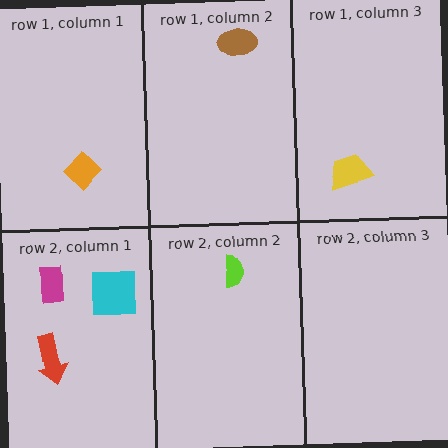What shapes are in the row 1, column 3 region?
The yellow trapezoid.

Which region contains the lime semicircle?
The row 2, column 2 region.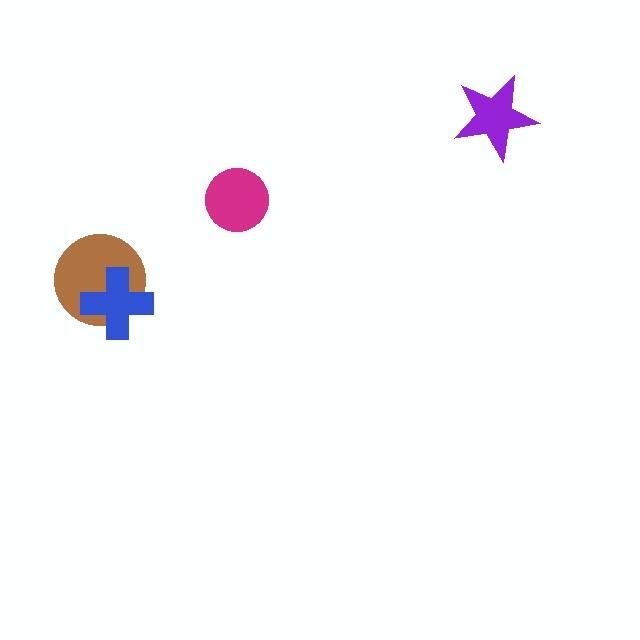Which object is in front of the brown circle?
The blue cross is in front of the brown circle.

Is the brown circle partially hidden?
Yes, it is partially covered by another shape.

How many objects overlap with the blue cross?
1 object overlaps with the blue cross.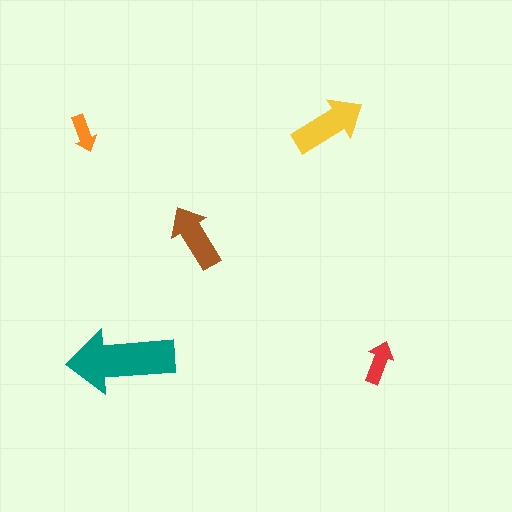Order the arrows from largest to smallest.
the teal one, the yellow one, the brown one, the red one, the orange one.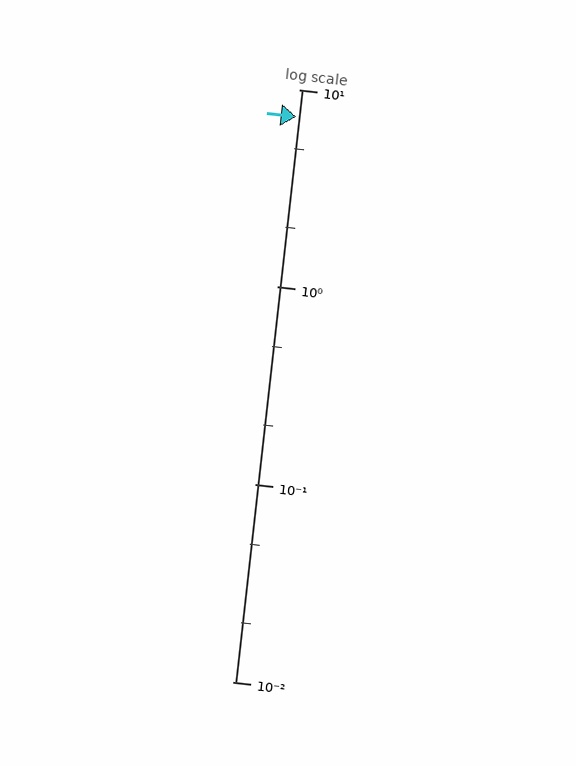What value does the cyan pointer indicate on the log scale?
The pointer indicates approximately 7.3.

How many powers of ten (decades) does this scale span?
The scale spans 3 decades, from 0.01 to 10.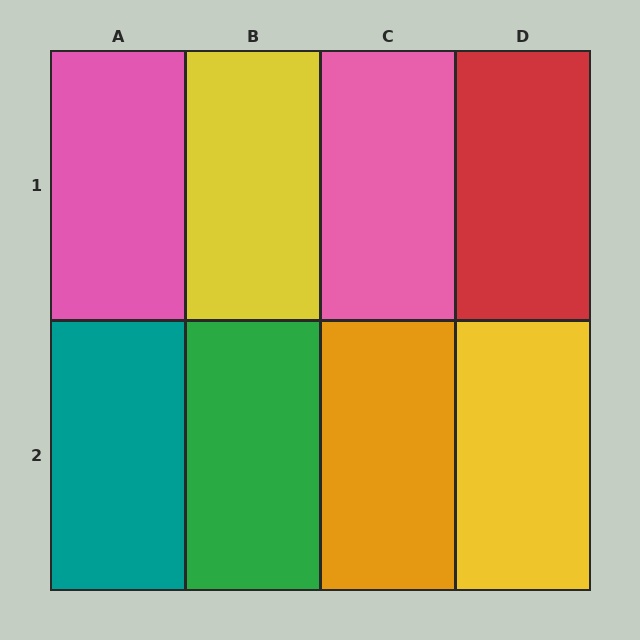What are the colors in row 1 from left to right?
Pink, yellow, pink, red.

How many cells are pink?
2 cells are pink.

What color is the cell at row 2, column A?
Teal.